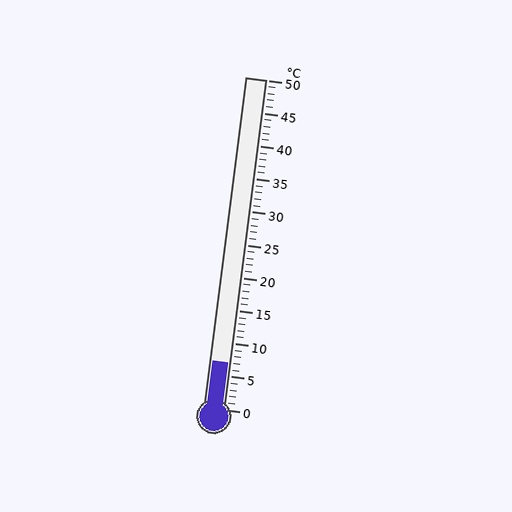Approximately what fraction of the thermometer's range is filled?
The thermometer is filled to approximately 15% of its range.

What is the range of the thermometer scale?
The thermometer scale ranges from 0°C to 50°C.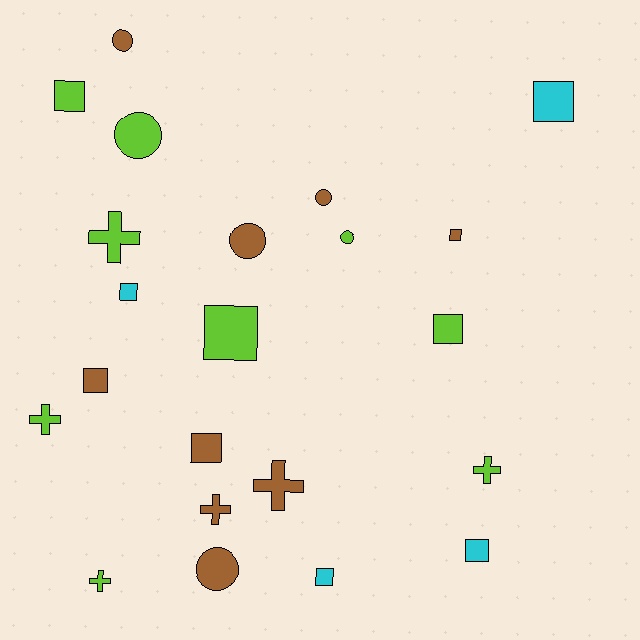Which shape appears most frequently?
Square, with 10 objects.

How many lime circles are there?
There are 2 lime circles.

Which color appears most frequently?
Brown, with 9 objects.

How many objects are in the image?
There are 22 objects.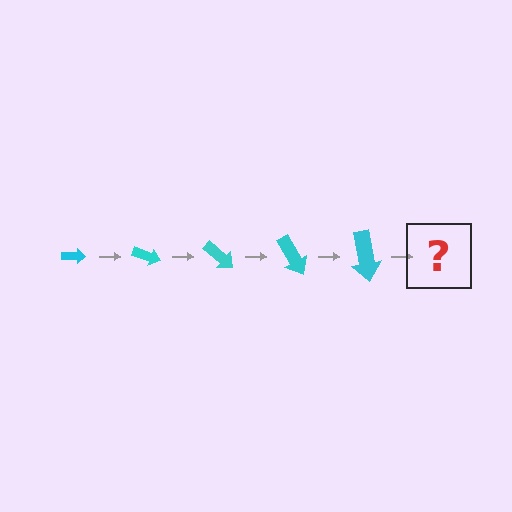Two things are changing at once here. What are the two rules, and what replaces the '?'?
The two rules are that the arrow grows larger each step and it rotates 20 degrees each step. The '?' should be an arrow, larger than the previous one and rotated 100 degrees from the start.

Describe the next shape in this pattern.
It should be an arrow, larger than the previous one and rotated 100 degrees from the start.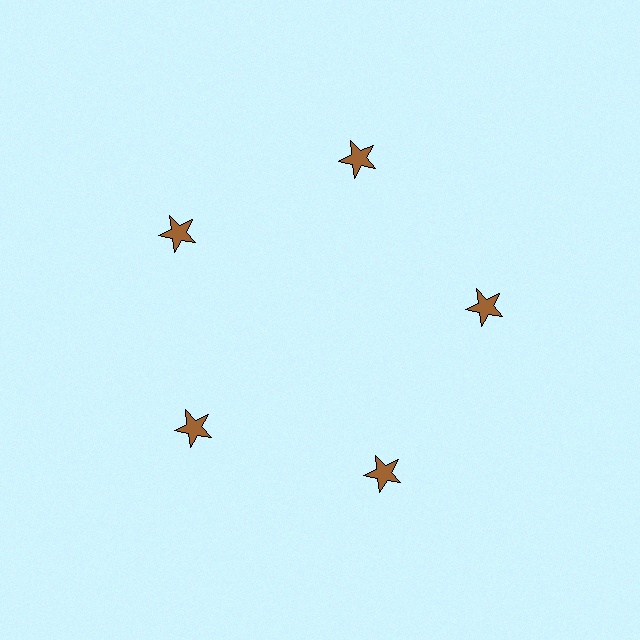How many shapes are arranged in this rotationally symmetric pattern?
There are 5 shapes, arranged in 5 groups of 1.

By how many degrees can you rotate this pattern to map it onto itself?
The pattern maps onto itself every 72 degrees of rotation.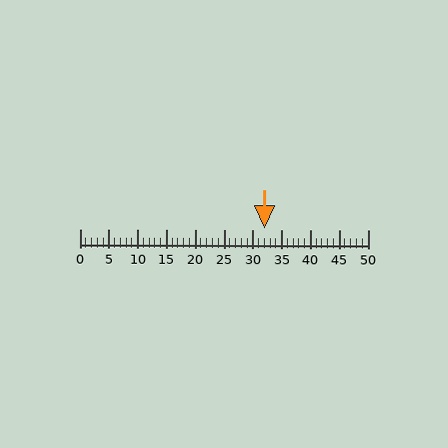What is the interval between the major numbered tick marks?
The major tick marks are spaced 5 units apart.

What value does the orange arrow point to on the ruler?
The orange arrow points to approximately 32.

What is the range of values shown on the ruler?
The ruler shows values from 0 to 50.